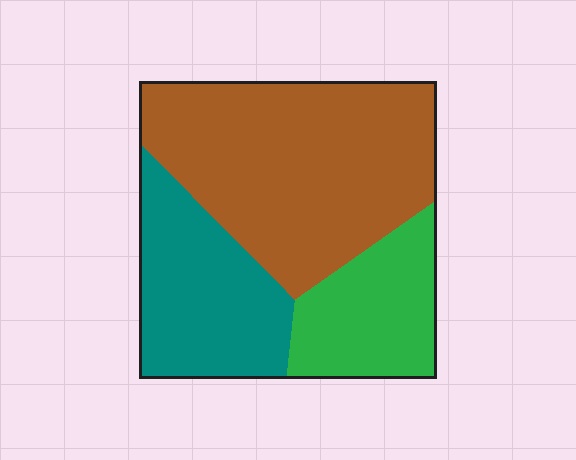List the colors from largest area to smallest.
From largest to smallest: brown, teal, green.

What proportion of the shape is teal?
Teal covers roughly 25% of the shape.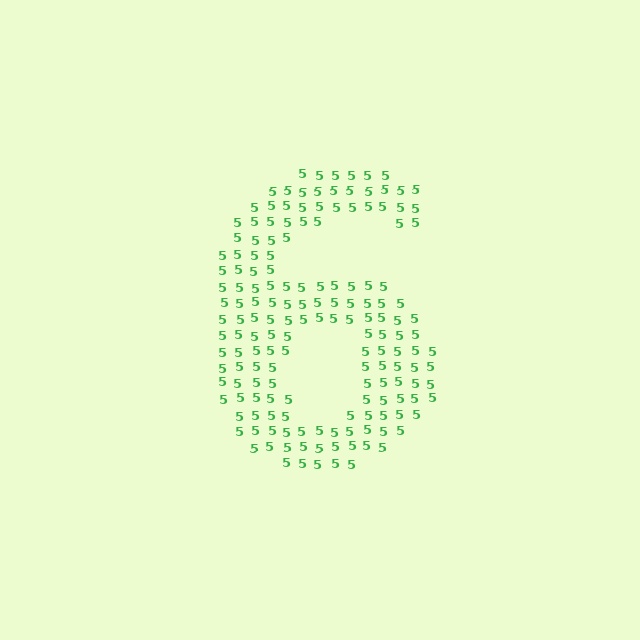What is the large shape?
The large shape is the digit 6.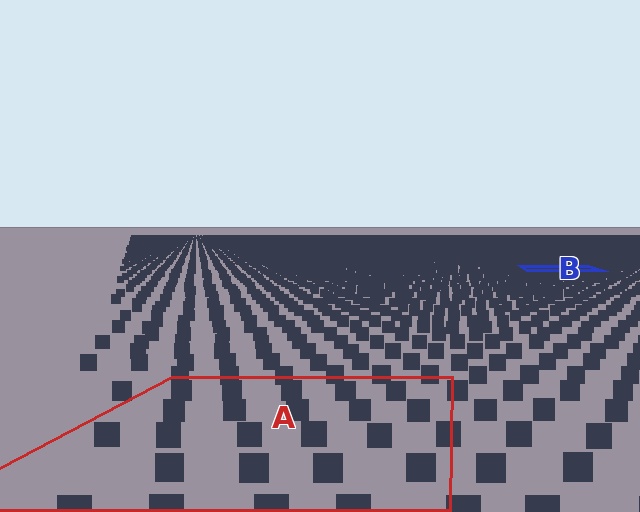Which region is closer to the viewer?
Region A is closer. The texture elements there are larger and more spread out.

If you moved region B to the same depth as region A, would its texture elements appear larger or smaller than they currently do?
They would appear larger. At a closer depth, the same texture elements are projected at a bigger on-screen size.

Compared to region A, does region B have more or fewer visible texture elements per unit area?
Region B has more texture elements per unit area — they are packed more densely because it is farther away.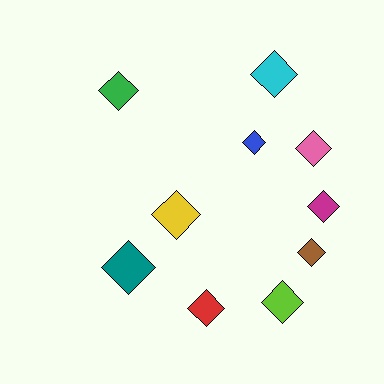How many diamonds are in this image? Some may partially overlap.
There are 10 diamonds.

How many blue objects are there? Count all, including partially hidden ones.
There is 1 blue object.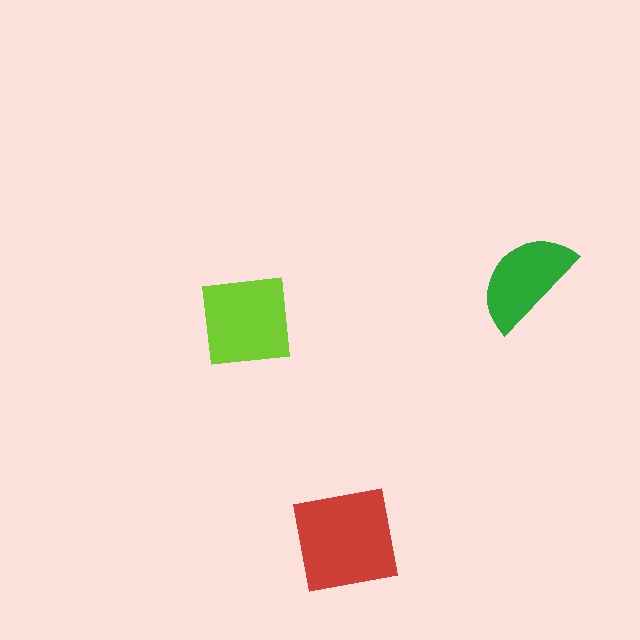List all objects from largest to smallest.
The red square, the lime square, the green semicircle.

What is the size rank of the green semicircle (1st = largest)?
3rd.